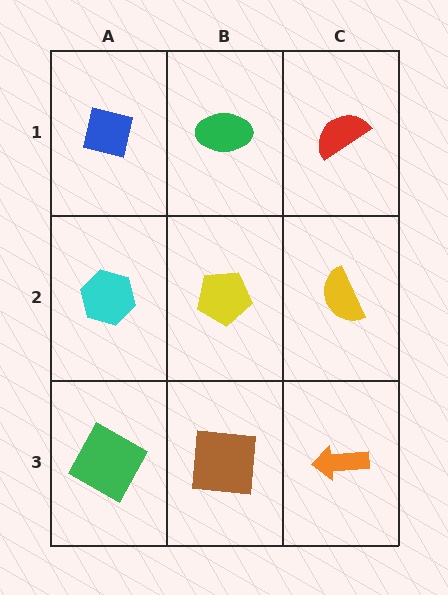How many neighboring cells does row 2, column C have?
3.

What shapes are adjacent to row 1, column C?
A yellow semicircle (row 2, column C), a green ellipse (row 1, column B).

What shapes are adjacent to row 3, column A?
A cyan hexagon (row 2, column A), a brown square (row 3, column B).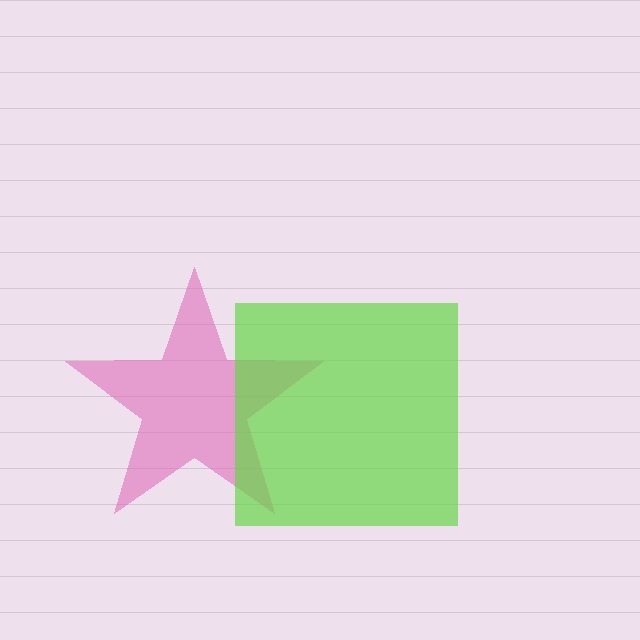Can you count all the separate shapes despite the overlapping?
Yes, there are 2 separate shapes.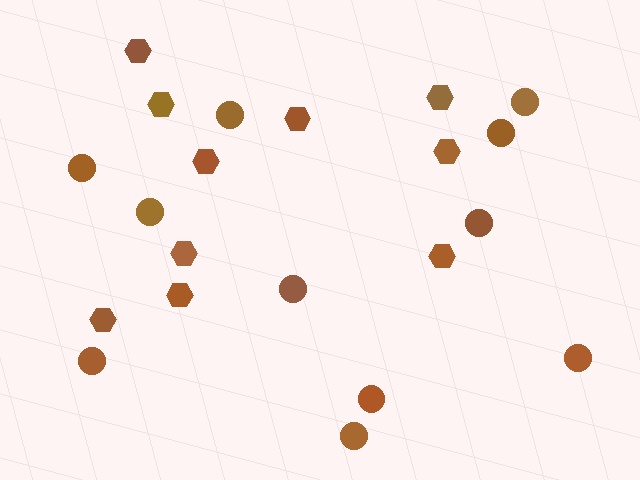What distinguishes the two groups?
There are 2 groups: one group of circles (11) and one group of hexagons (10).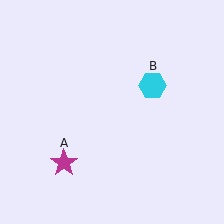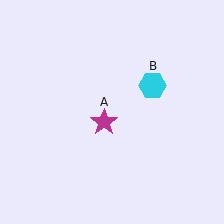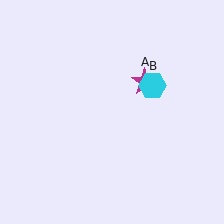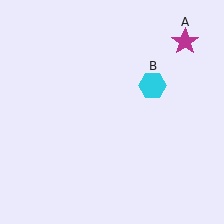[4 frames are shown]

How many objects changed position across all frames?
1 object changed position: magenta star (object A).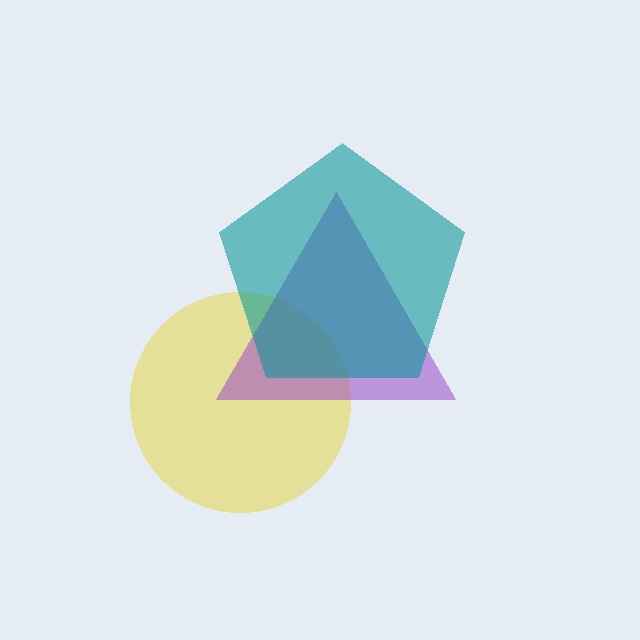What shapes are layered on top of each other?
The layered shapes are: a yellow circle, a purple triangle, a teal pentagon.